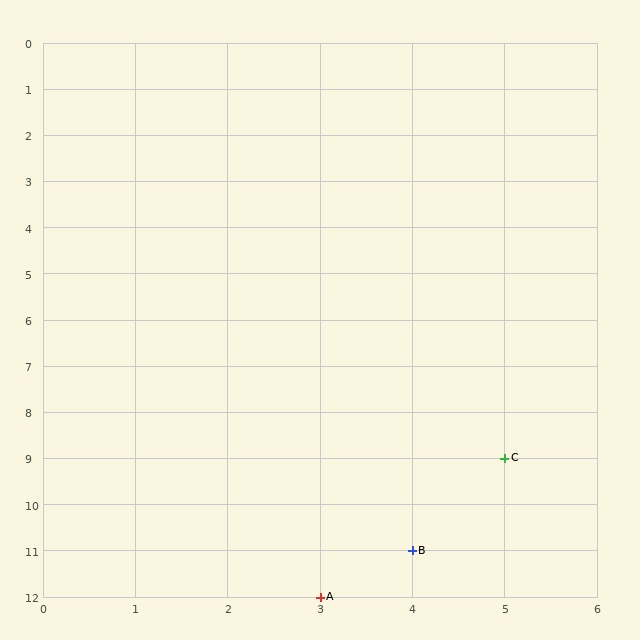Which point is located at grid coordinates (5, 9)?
Point C is at (5, 9).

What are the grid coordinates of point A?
Point A is at grid coordinates (3, 12).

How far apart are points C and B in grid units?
Points C and B are 1 column and 2 rows apart (about 2.2 grid units diagonally).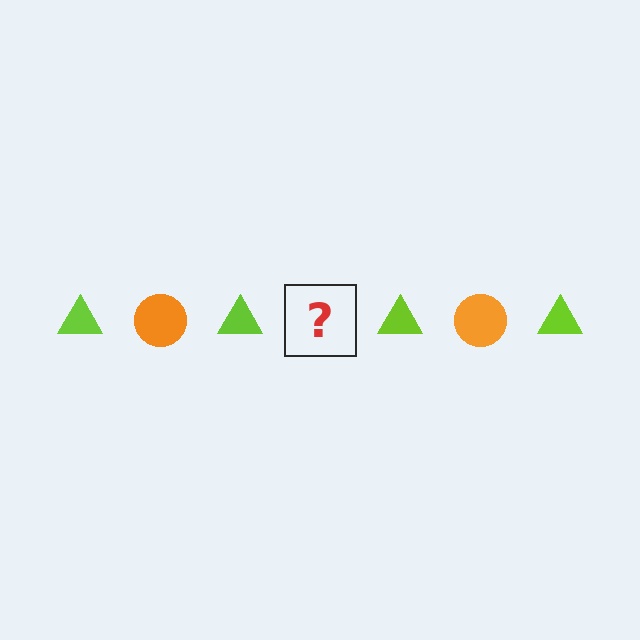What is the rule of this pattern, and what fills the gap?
The rule is that the pattern alternates between lime triangle and orange circle. The gap should be filled with an orange circle.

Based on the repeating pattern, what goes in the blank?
The blank should be an orange circle.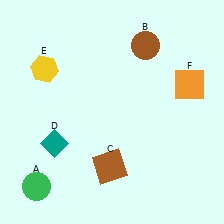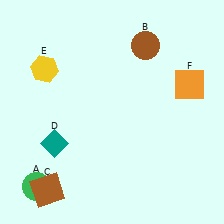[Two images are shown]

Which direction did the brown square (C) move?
The brown square (C) moved left.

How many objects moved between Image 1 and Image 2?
1 object moved between the two images.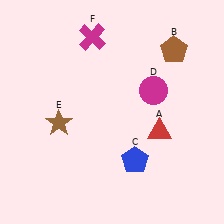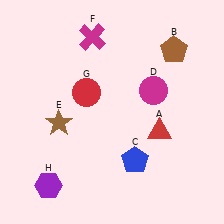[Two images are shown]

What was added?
A red circle (G), a purple hexagon (H) were added in Image 2.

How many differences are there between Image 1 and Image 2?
There are 2 differences between the two images.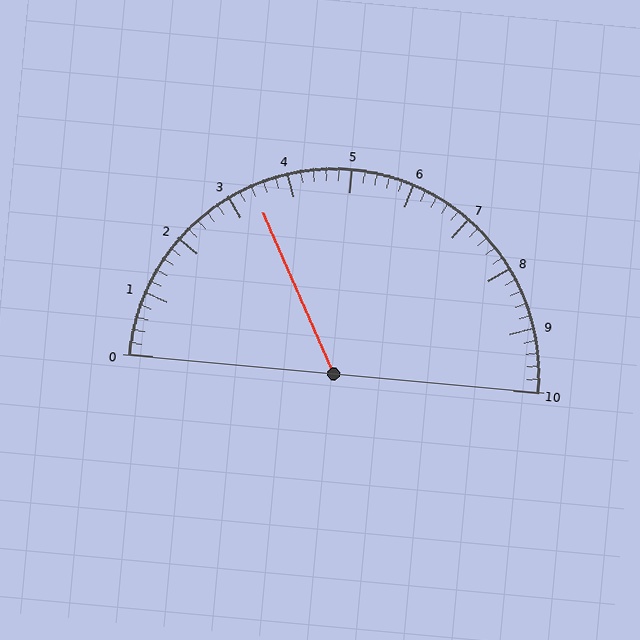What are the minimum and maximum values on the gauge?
The gauge ranges from 0 to 10.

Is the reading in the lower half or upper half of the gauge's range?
The reading is in the lower half of the range (0 to 10).